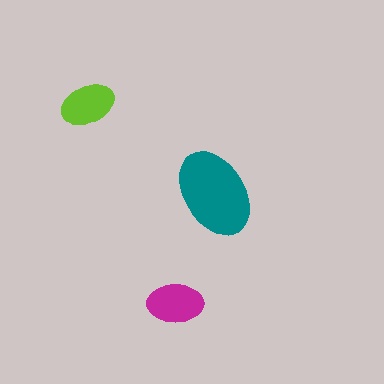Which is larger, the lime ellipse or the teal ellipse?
The teal one.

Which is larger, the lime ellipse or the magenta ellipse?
The magenta one.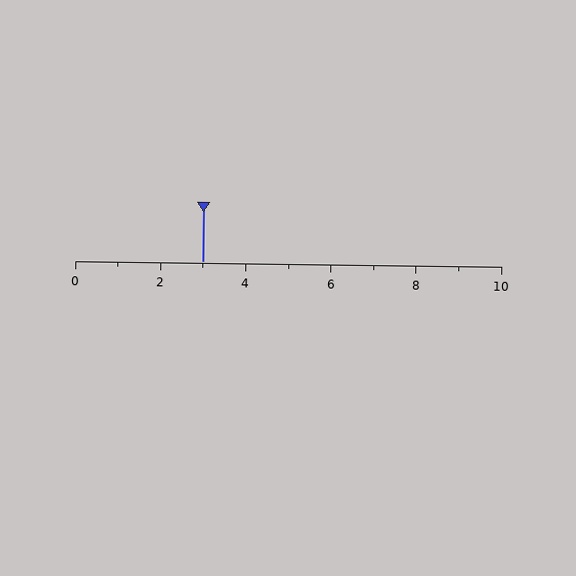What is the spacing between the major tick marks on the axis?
The major ticks are spaced 2 apart.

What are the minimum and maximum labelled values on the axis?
The axis runs from 0 to 10.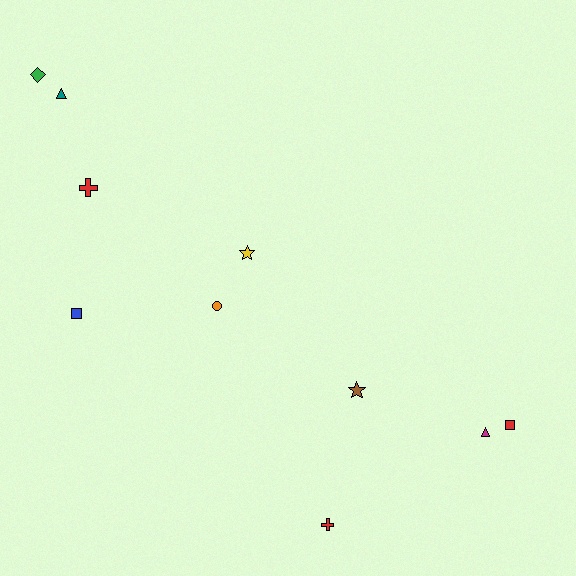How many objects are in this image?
There are 10 objects.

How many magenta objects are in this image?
There is 1 magenta object.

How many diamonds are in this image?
There is 1 diamond.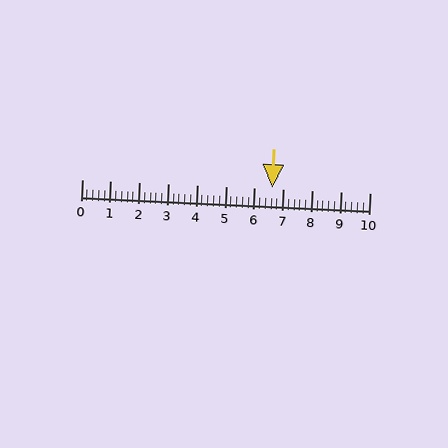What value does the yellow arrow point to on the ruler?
The yellow arrow points to approximately 6.6.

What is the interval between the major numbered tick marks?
The major tick marks are spaced 1 units apart.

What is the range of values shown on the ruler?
The ruler shows values from 0 to 10.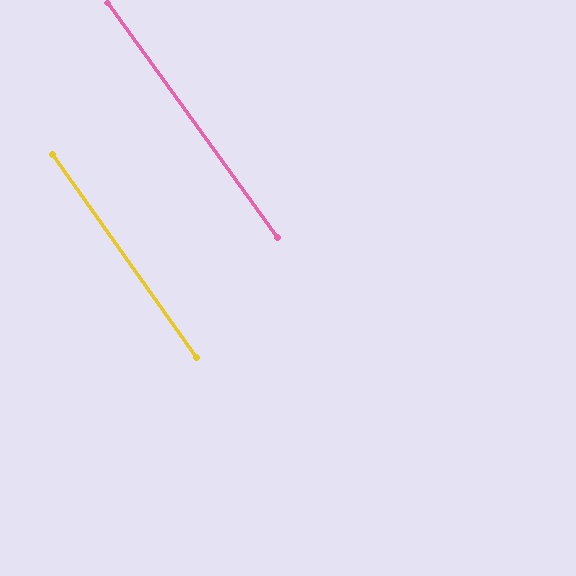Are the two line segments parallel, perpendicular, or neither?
Parallel — their directions differ by only 0.4°.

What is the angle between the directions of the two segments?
Approximately 0 degrees.